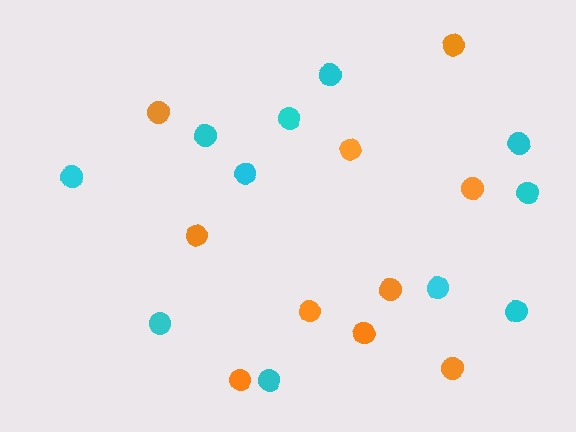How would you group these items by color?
There are 2 groups: one group of cyan circles (11) and one group of orange circles (10).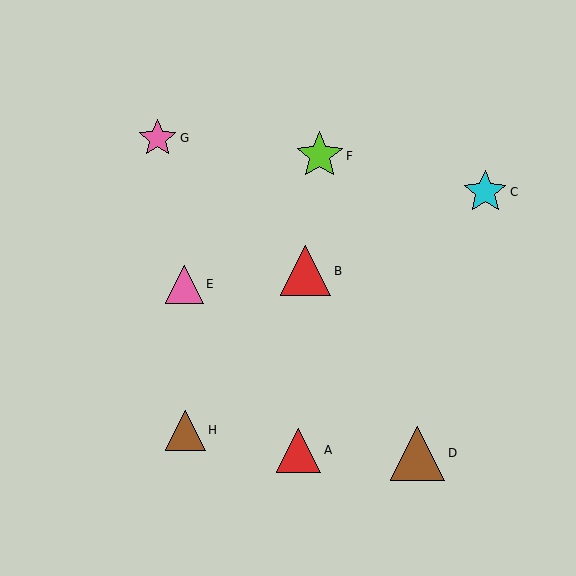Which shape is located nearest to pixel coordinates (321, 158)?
The lime star (labeled F) at (320, 156) is nearest to that location.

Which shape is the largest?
The brown triangle (labeled D) is the largest.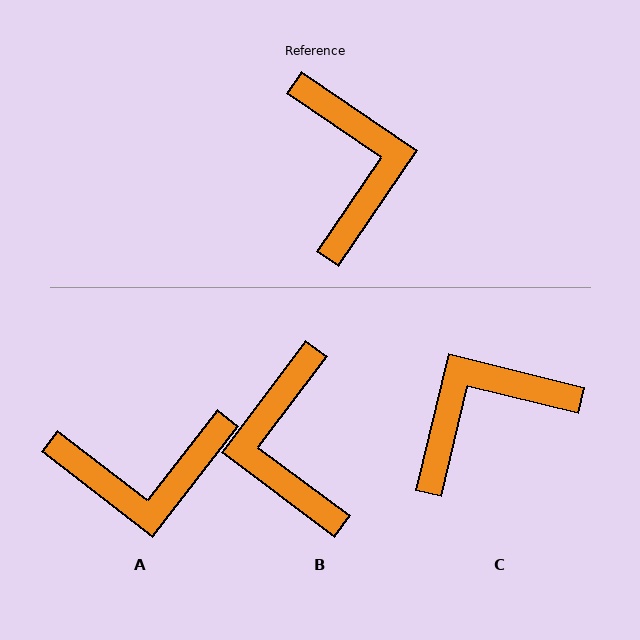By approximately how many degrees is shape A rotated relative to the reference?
Approximately 93 degrees clockwise.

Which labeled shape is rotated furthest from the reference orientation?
B, about 177 degrees away.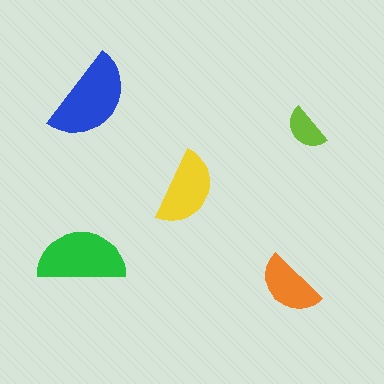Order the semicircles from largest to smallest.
the blue one, the green one, the yellow one, the orange one, the lime one.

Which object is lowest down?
The orange semicircle is bottommost.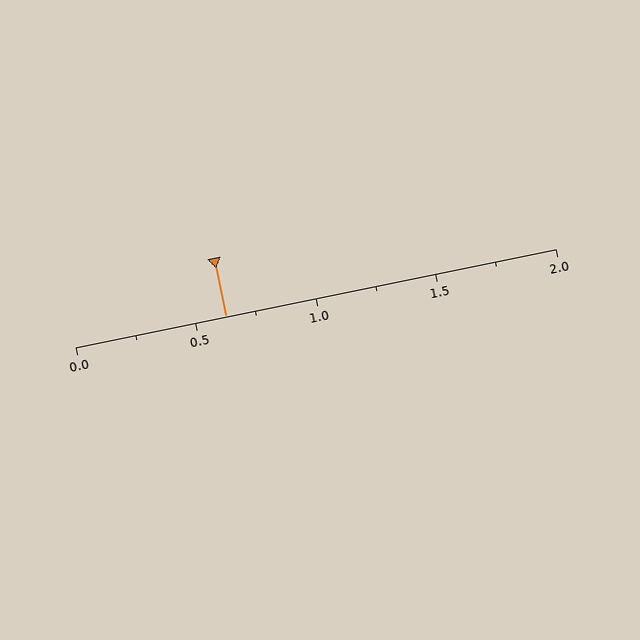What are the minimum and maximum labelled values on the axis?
The axis runs from 0.0 to 2.0.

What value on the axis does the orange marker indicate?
The marker indicates approximately 0.62.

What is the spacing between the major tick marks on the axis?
The major ticks are spaced 0.5 apart.